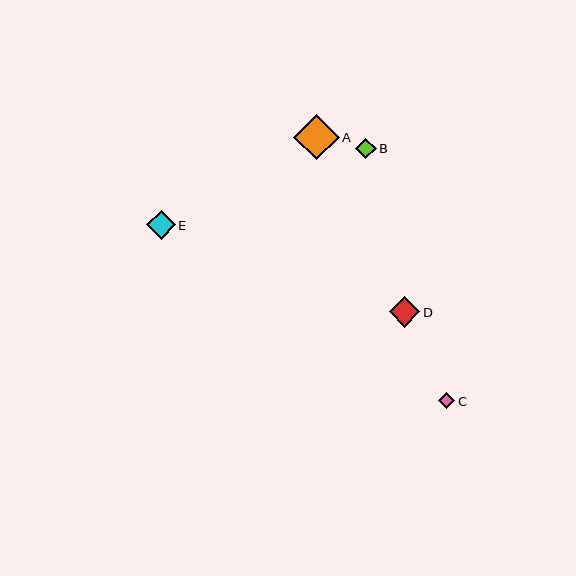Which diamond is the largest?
Diamond A is the largest with a size of approximately 45 pixels.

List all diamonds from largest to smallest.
From largest to smallest: A, D, E, B, C.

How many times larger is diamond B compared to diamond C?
Diamond B is approximately 1.3 times the size of diamond C.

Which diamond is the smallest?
Diamond C is the smallest with a size of approximately 16 pixels.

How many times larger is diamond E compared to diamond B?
Diamond E is approximately 1.4 times the size of diamond B.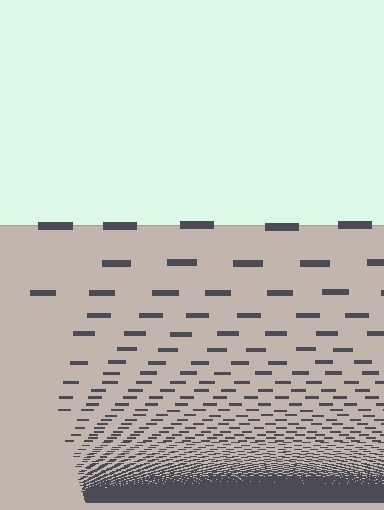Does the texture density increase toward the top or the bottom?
Density increases toward the bottom.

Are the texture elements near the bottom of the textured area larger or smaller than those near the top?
Smaller. The gradient is inverted — elements near the bottom are smaller and denser.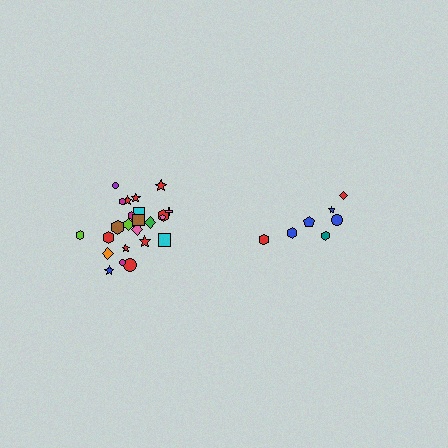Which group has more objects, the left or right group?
The left group.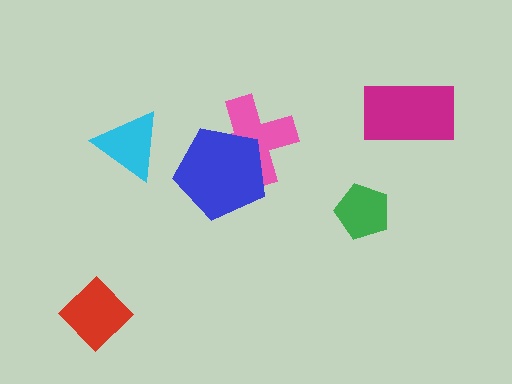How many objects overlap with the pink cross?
1 object overlaps with the pink cross.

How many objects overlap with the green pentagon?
0 objects overlap with the green pentagon.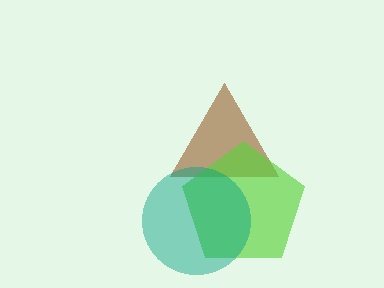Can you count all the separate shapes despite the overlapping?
Yes, there are 3 separate shapes.